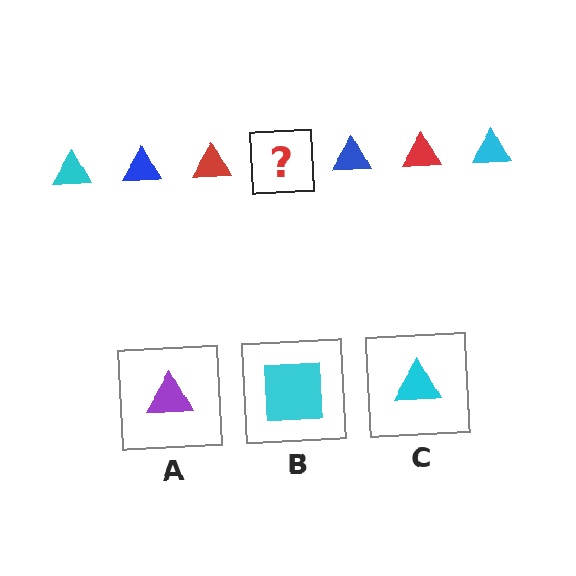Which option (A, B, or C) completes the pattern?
C.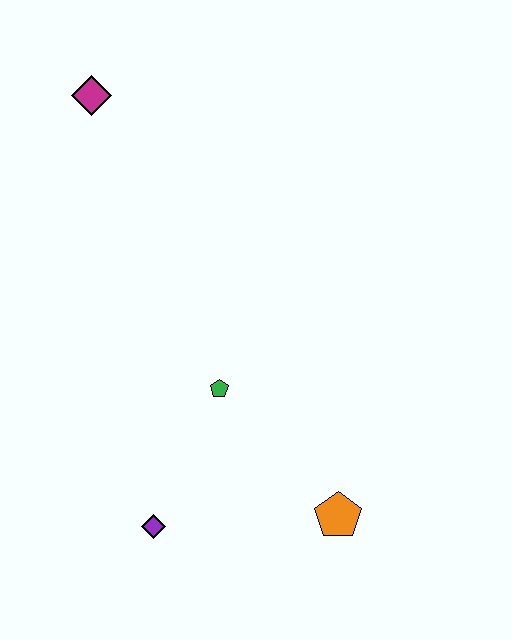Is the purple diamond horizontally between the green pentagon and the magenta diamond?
Yes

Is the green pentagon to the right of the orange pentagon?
No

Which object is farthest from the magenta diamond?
The orange pentagon is farthest from the magenta diamond.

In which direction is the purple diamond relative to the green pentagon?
The purple diamond is below the green pentagon.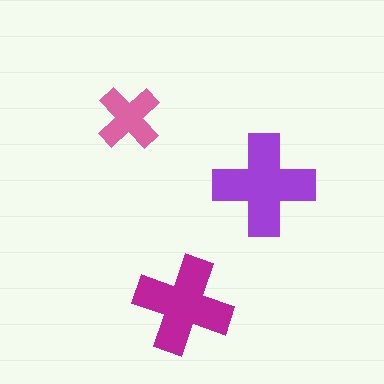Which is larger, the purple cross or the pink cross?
The purple one.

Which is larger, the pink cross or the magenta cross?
The magenta one.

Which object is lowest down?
The magenta cross is bottommost.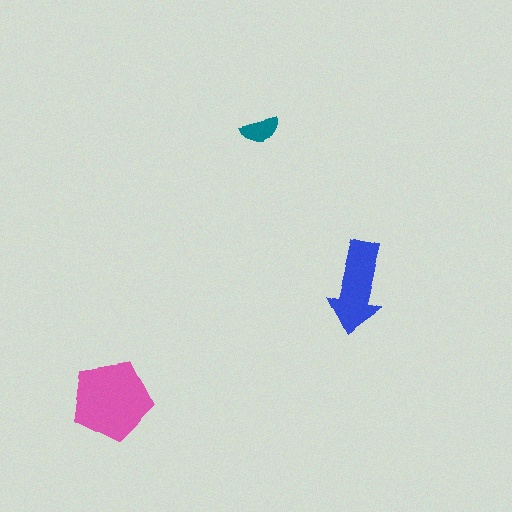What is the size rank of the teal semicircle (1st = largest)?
3rd.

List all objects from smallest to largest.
The teal semicircle, the blue arrow, the pink pentagon.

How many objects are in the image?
There are 3 objects in the image.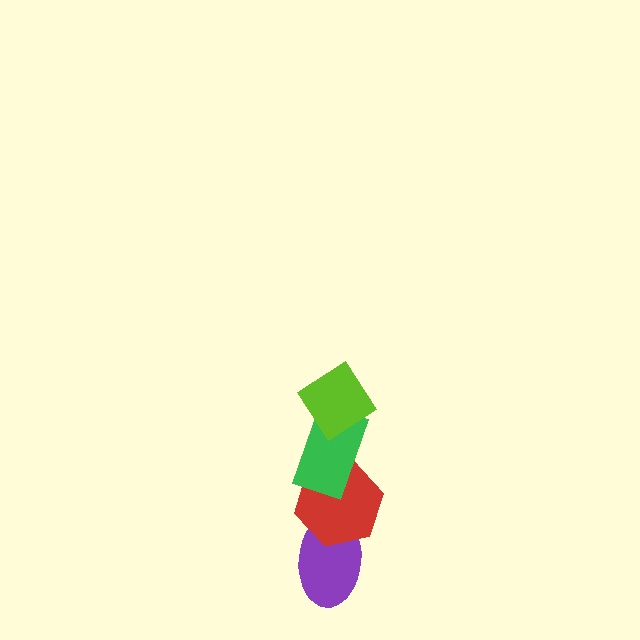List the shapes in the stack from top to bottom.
From top to bottom: the lime diamond, the green rectangle, the red hexagon, the purple ellipse.